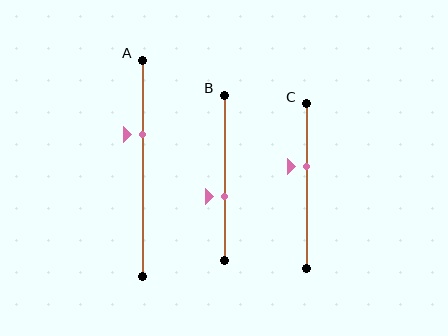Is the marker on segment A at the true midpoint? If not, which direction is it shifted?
No, the marker on segment A is shifted upward by about 15% of the segment length.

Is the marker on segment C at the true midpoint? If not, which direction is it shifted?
No, the marker on segment C is shifted upward by about 12% of the segment length.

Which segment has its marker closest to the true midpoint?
Segment B has its marker closest to the true midpoint.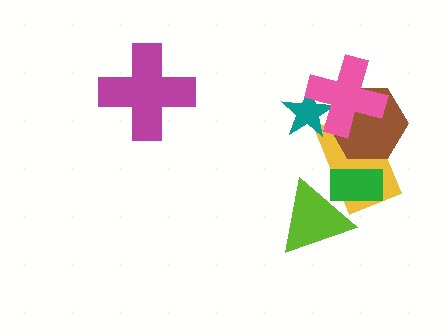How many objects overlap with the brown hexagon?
3 objects overlap with the brown hexagon.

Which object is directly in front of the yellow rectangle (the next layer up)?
The brown hexagon is directly in front of the yellow rectangle.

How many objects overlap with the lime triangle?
2 objects overlap with the lime triangle.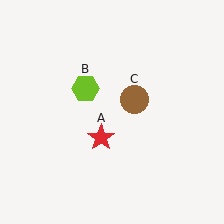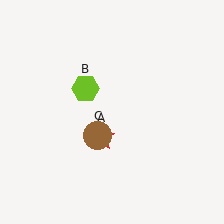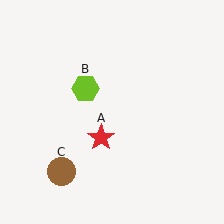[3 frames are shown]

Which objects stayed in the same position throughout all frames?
Red star (object A) and lime hexagon (object B) remained stationary.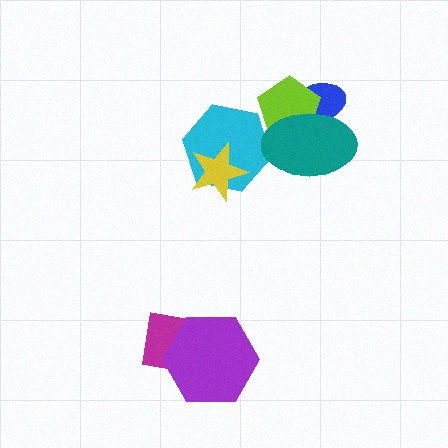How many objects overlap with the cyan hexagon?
2 objects overlap with the cyan hexagon.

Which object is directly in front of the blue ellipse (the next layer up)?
The lime pentagon is directly in front of the blue ellipse.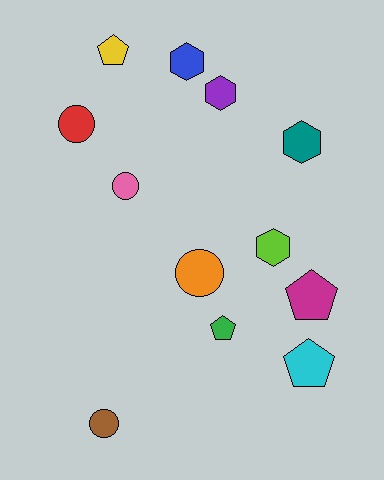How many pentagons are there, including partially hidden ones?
There are 4 pentagons.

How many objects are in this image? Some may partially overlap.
There are 12 objects.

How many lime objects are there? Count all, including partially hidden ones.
There is 1 lime object.